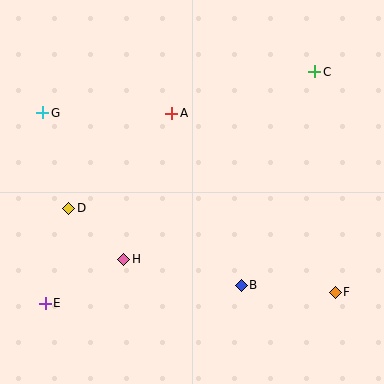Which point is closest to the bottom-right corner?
Point F is closest to the bottom-right corner.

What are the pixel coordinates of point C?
Point C is at (315, 72).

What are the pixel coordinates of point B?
Point B is at (241, 285).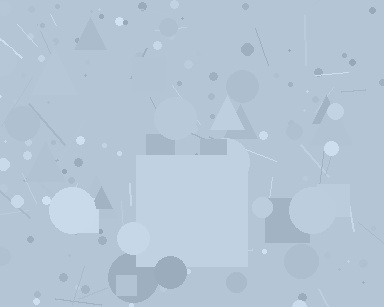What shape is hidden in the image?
A square is hidden in the image.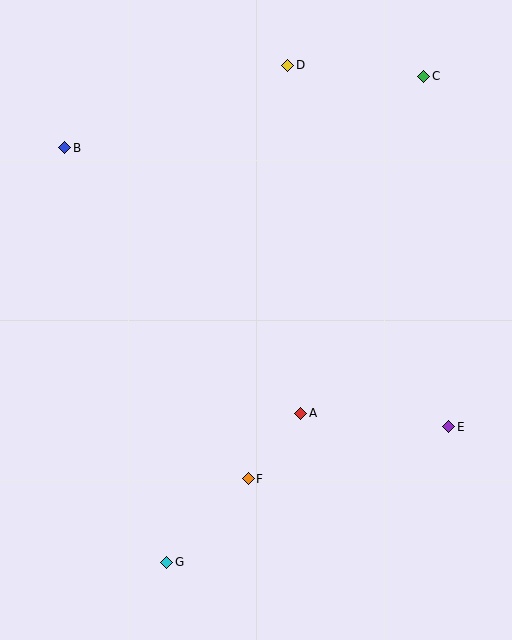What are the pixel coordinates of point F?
Point F is at (248, 479).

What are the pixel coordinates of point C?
Point C is at (424, 76).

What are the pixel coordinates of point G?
Point G is at (167, 562).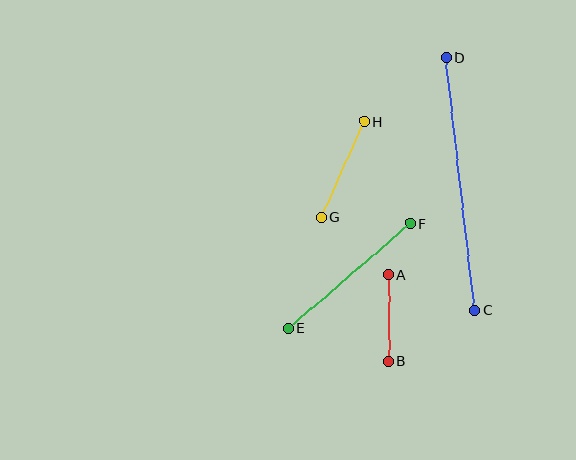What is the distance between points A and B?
The distance is approximately 87 pixels.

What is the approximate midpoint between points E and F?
The midpoint is at approximately (349, 276) pixels.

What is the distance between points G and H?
The distance is approximately 105 pixels.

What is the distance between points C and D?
The distance is approximately 254 pixels.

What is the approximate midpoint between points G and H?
The midpoint is at approximately (343, 169) pixels.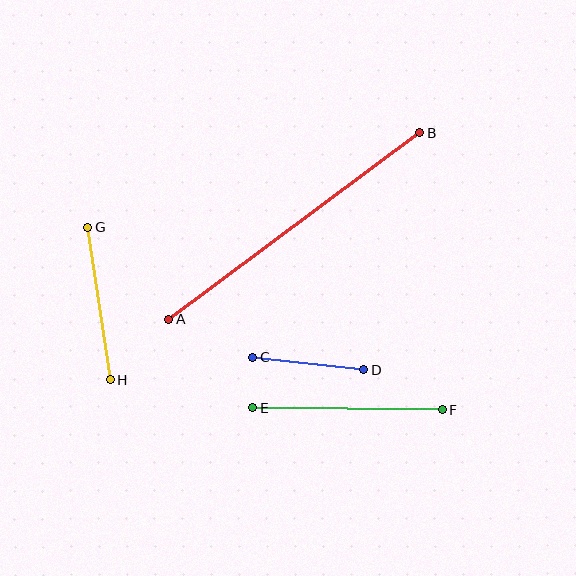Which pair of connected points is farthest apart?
Points A and B are farthest apart.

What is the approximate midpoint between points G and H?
The midpoint is at approximately (99, 304) pixels.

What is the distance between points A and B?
The distance is approximately 312 pixels.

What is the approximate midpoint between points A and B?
The midpoint is at approximately (294, 226) pixels.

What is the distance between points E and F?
The distance is approximately 190 pixels.